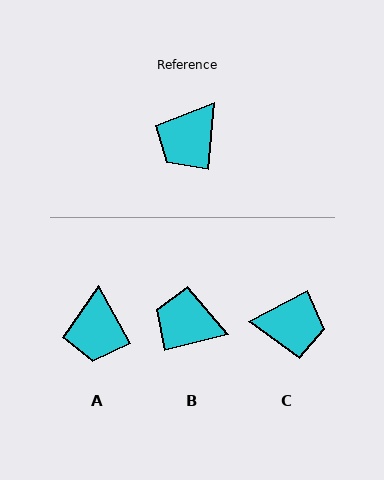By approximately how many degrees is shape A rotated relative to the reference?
Approximately 35 degrees counter-clockwise.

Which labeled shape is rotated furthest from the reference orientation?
C, about 123 degrees away.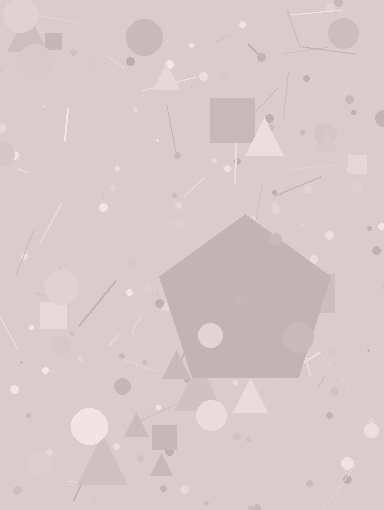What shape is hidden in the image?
A pentagon is hidden in the image.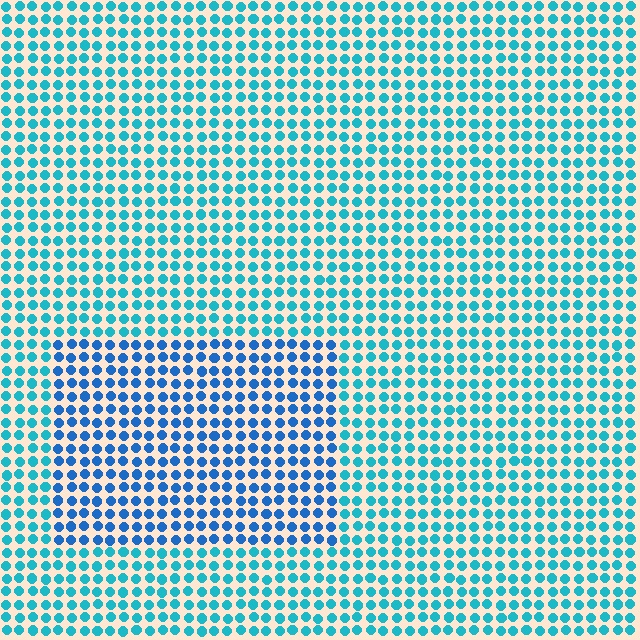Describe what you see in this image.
The image is filled with small cyan elements in a uniform arrangement. A rectangle-shaped region is visible where the elements are tinted to a slightly different hue, forming a subtle color boundary.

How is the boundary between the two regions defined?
The boundary is defined purely by a slight shift in hue (about 27 degrees). Spacing, size, and orientation are identical on both sides.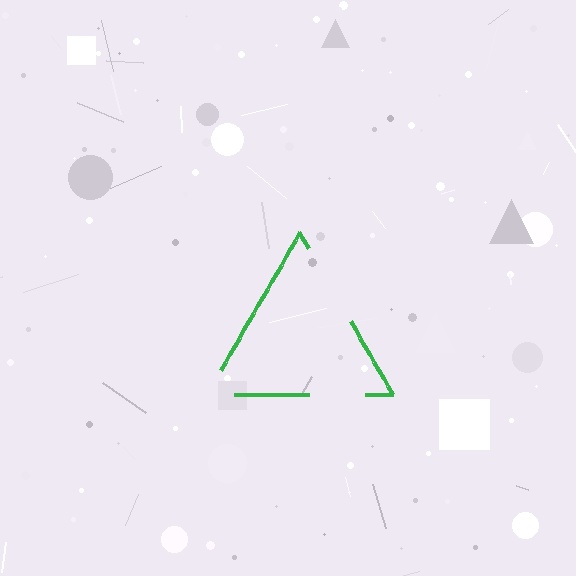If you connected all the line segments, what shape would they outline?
They would outline a triangle.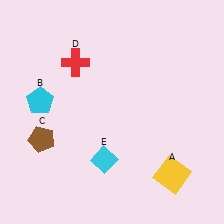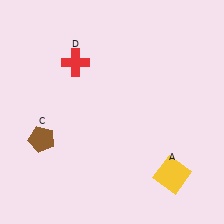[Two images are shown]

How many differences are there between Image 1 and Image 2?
There are 2 differences between the two images.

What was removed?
The cyan pentagon (B), the cyan diamond (E) were removed in Image 2.